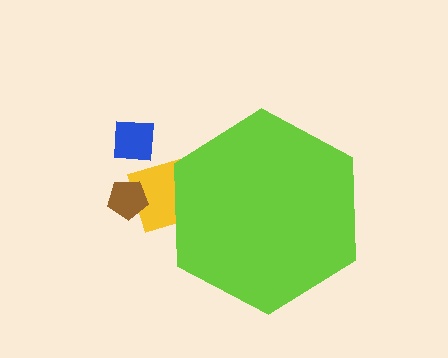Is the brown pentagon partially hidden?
No, the brown pentagon is fully visible.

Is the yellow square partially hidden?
Yes, the yellow square is partially hidden behind the lime hexagon.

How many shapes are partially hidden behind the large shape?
1 shape is partially hidden.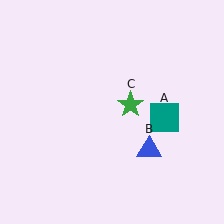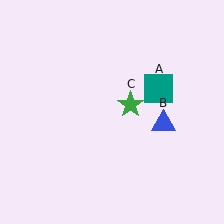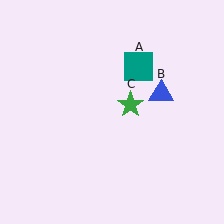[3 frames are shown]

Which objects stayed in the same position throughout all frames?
Green star (object C) remained stationary.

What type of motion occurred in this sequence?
The teal square (object A), blue triangle (object B) rotated counterclockwise around the center of the scene.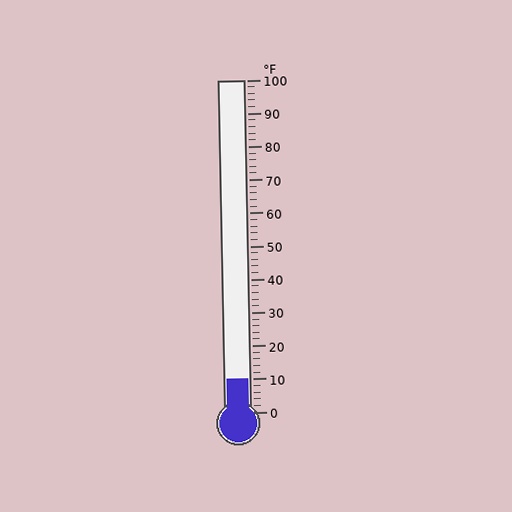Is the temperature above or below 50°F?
The temperature is below 50°F.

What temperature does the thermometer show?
The thermometer shows approximately 10°F.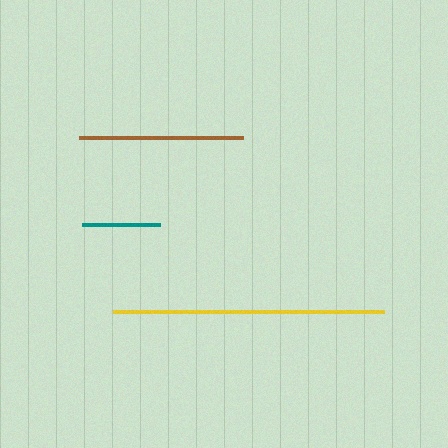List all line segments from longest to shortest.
From longest to shortest: yellow, brown, teal.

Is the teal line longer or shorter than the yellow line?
The yellow line is longer than the teal line.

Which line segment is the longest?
The yellow line is the longest at approximately 271 pixels.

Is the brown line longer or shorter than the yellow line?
The yellow line is longer than the brown line.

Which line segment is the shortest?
The teal line is the shortest at approximately 77 pixels.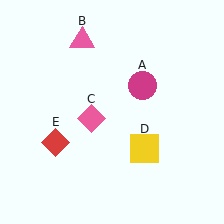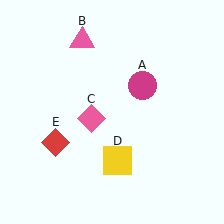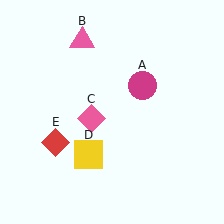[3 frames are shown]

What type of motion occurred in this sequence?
The yellow square (object D) rotated clockwise around the center of the scene.